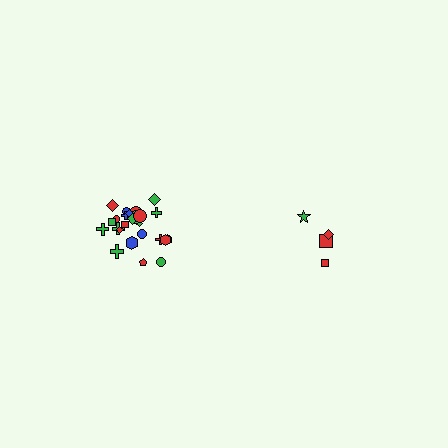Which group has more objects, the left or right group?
The left group.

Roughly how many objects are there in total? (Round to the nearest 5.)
Roughly 30 objects in total.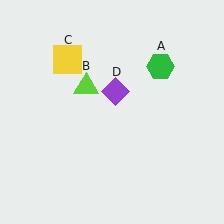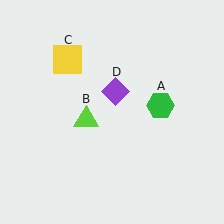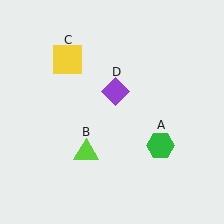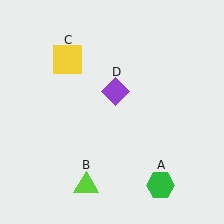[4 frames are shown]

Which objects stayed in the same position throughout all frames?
Yellow square (object C) and purple diamond (object D) remained stationary.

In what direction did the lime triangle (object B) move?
The lime triangle (object B) moved down.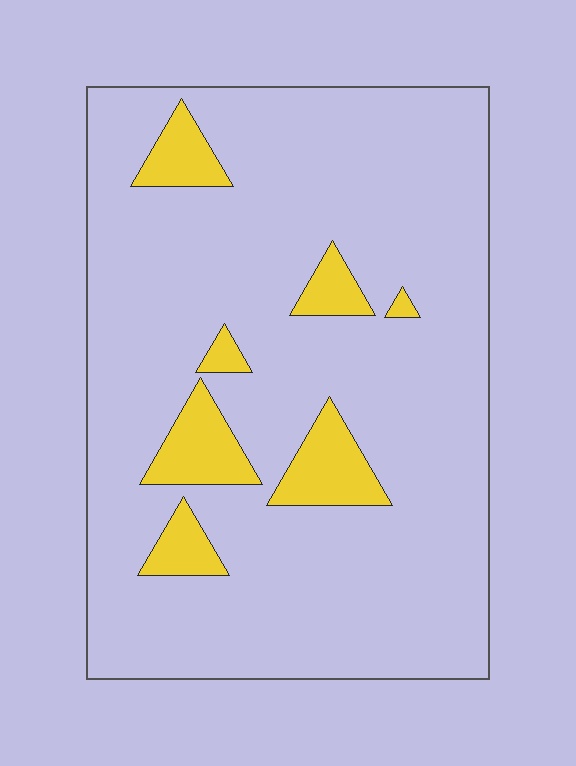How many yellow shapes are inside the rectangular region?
7.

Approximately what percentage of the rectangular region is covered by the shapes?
Approximately 10%.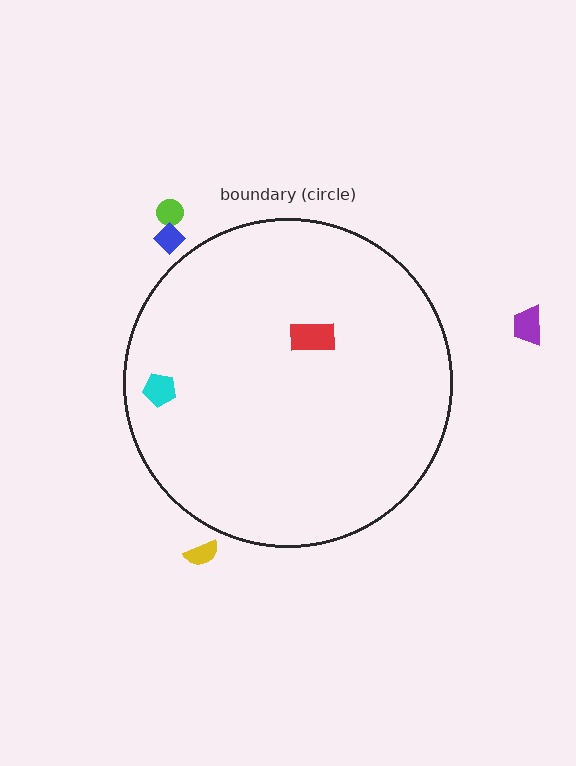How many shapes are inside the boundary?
2 inside, 4 outside.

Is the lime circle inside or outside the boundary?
Outside.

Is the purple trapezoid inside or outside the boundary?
Outside.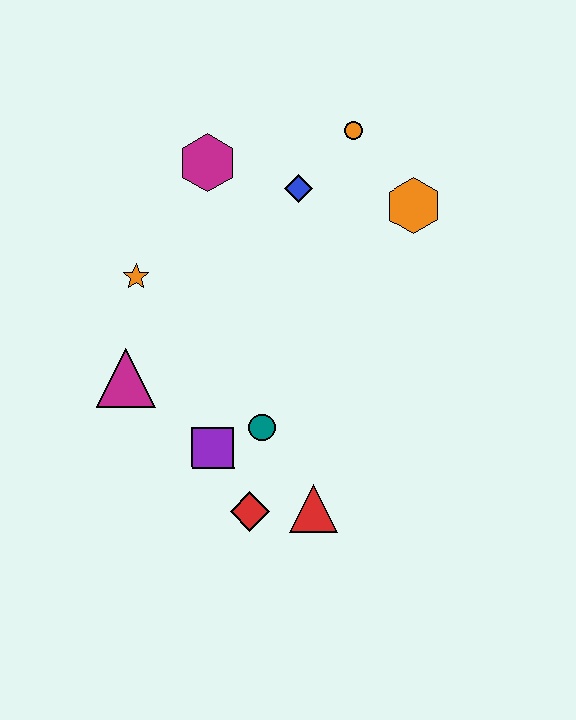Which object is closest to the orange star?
The magenta triangle is closest to the orange star.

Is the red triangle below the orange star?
Yes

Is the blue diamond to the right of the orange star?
Yes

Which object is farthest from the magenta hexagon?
The red triangle is farthest from the magenta hexagon.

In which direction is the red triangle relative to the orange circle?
The red triangle is below the orange circle.